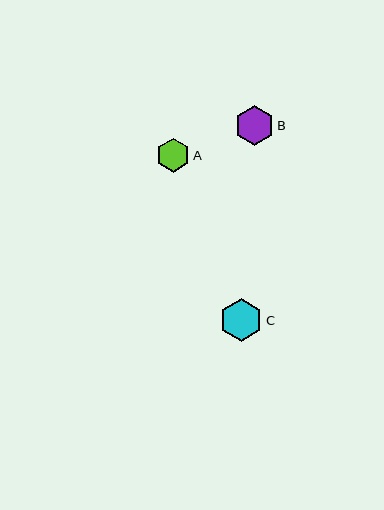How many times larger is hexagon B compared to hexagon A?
Hexagon B is approximately 1.2 times the size of hexagon A.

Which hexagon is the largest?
Hexagon C is the largest with a size of approximately 43 pixels.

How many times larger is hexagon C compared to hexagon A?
Hexagon C is approximately 1.3 times the size of hexagon A.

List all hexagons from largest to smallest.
From largest to smallest: C, B, A.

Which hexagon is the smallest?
Hexagon A is the smallest with a size of approximately 34 pixels.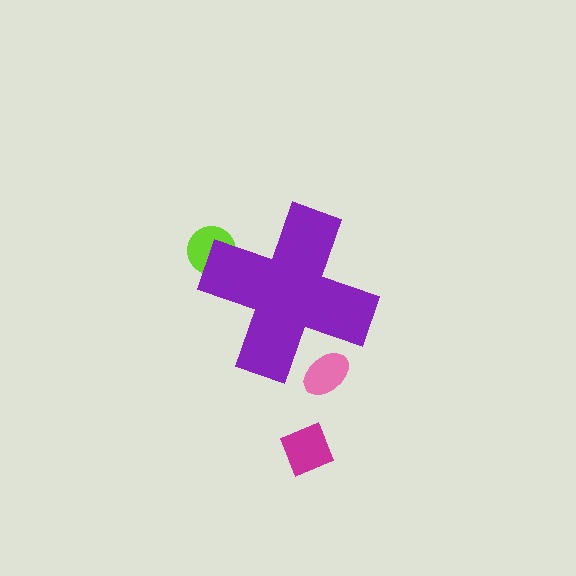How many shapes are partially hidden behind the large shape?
2 shapes are partially hidden.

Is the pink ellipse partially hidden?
Yes, the pink ellipse is partially hidden behind the purple cross.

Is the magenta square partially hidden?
No, the magenta square is fully visible.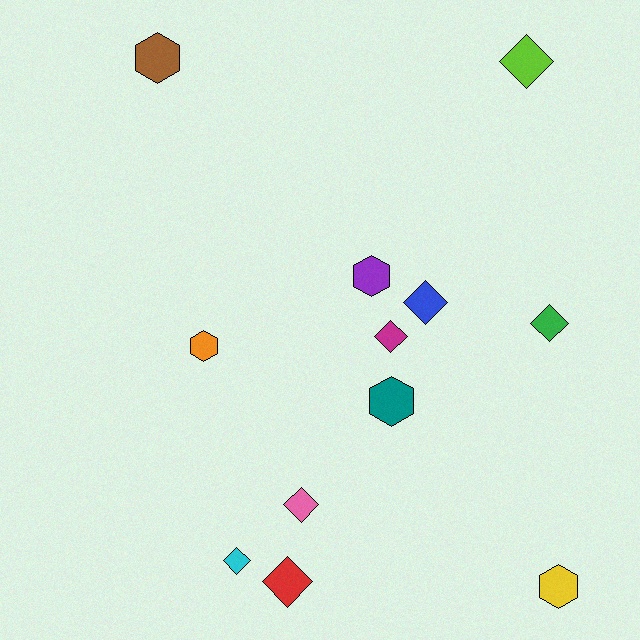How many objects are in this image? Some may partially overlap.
There are 12 objects.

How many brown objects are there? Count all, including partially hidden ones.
There is 1 brown object.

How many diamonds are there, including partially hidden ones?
There are 7 diamonds.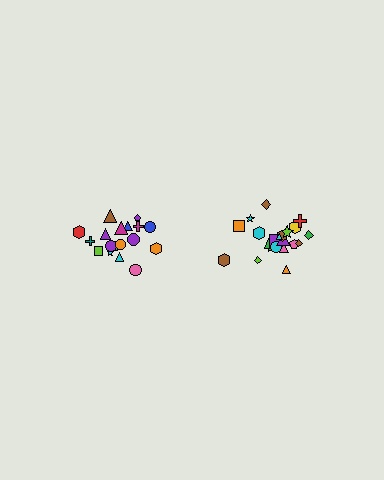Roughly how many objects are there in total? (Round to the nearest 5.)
Roughly 40 objects in total.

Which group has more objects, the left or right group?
The right group.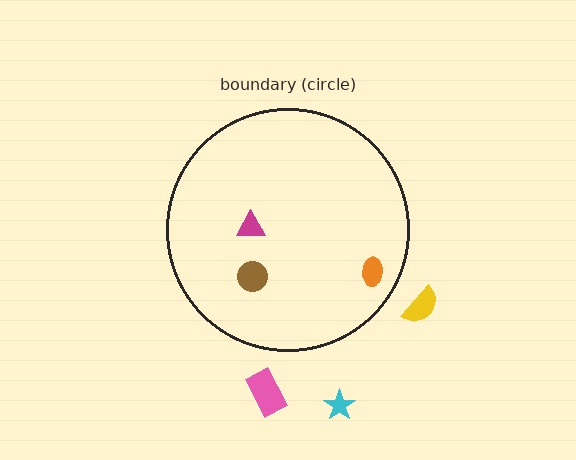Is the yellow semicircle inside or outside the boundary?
Outside.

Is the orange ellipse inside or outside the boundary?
Inside.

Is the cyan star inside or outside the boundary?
Outside.